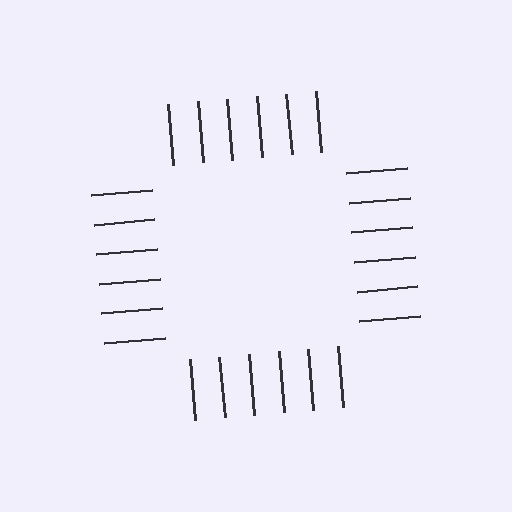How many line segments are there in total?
24 — 6 along each of the 4 edges.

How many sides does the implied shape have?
4 sides — the line-ends trace a square.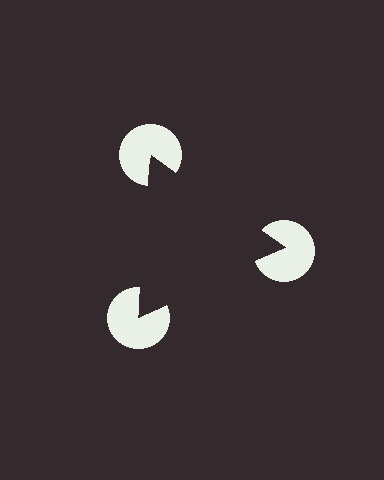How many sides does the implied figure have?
3 sides.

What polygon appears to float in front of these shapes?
An illusory triangle — its edges are inferred from the aligned wedge cuts in the pac-man discs, not physically drawn.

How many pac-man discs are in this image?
There are 3 — one at each vertex of the illusory triangle.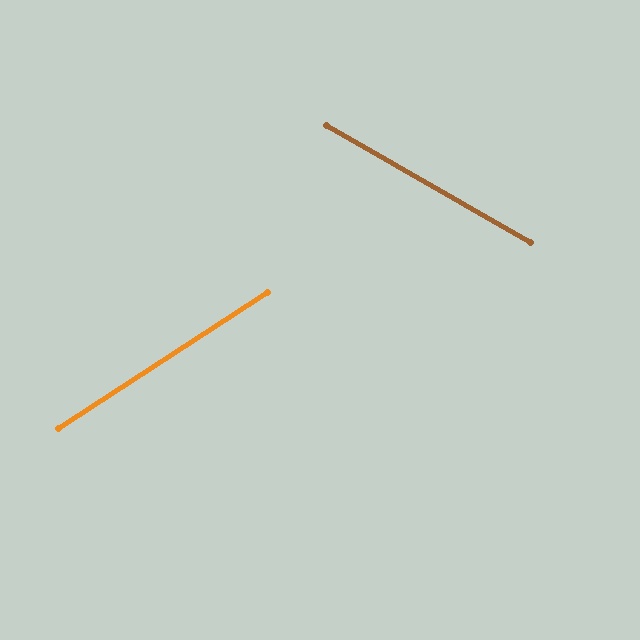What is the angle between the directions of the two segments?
Approximately 63 degrees.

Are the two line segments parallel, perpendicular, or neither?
Neither parallel nor perpendicular — they differ by about 63°.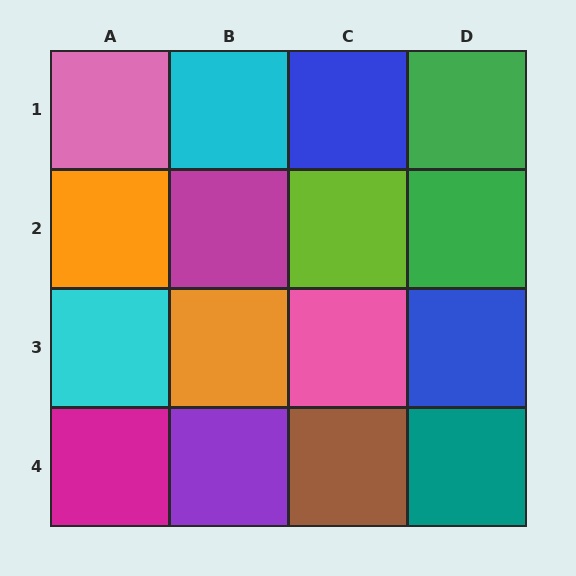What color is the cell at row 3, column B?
Orange.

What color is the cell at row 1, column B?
Cyan.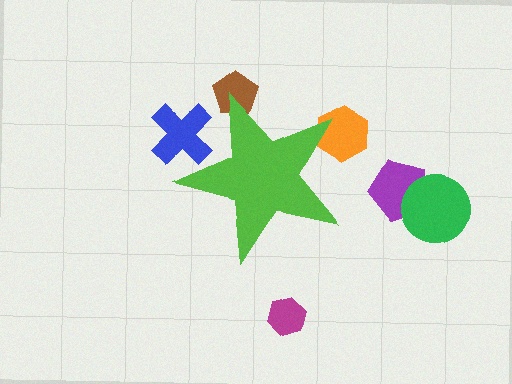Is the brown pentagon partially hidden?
Yes, the brown pentagon is partially hidden behind the lime star.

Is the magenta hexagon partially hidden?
No, the magenta hexagon is fully visible.